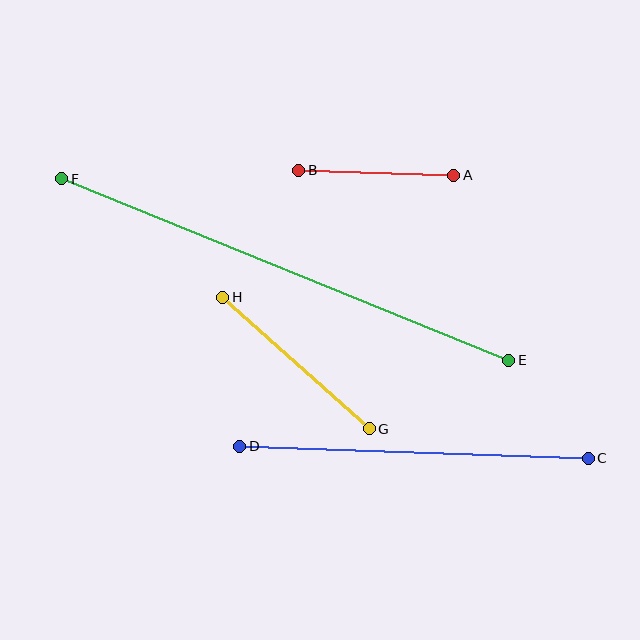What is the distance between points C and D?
The distance is approximately 349 pixels.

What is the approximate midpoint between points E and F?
The midpoint is at approximately (285, 270) pixels.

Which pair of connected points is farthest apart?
Points E and F are farthest apart.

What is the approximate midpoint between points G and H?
The midpoint is at approximately (296, 363) pixels.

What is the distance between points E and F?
The distance is approximately 483 pixels.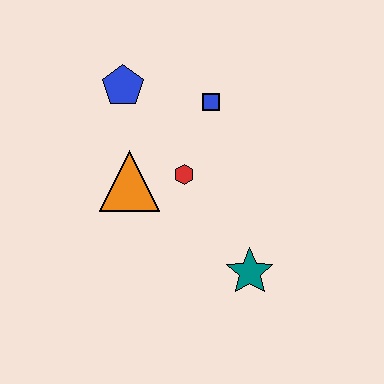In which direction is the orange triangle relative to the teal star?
The orange triangle is to the left of the teal star.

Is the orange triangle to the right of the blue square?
No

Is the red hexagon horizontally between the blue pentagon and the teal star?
Yes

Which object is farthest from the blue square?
The teal star is farthest from the blue square.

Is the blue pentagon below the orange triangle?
No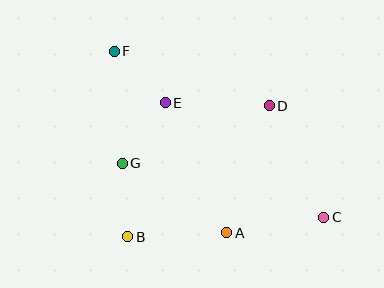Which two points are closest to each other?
Points E and F are closest to each other.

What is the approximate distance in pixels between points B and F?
The distance between B and F is approximately 186 pixels.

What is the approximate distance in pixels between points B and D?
The distance between B and D is approximately 193 pixels.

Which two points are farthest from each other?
Points C and F are farthest from each other.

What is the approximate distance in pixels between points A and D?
The distance between A and D is approximately 134 pixels.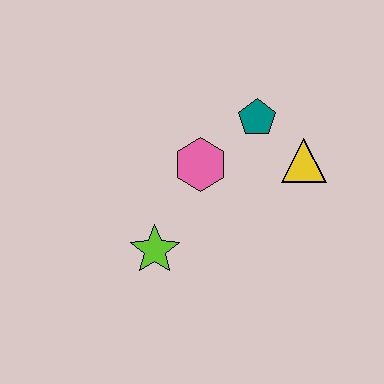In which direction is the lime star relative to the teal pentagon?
The lime star is below the teal pentagon.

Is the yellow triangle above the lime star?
Yes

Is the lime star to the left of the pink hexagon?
Yes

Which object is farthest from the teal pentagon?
The lime star is farthest from the teal pentagon.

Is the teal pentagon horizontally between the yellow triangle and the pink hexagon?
Yes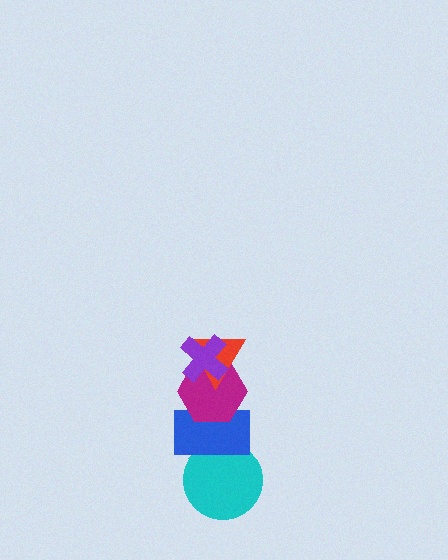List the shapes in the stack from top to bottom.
From top to bottom: the purple cross, the red triangle, the magenta hexagon, the blue rectangle, the cyan circle.